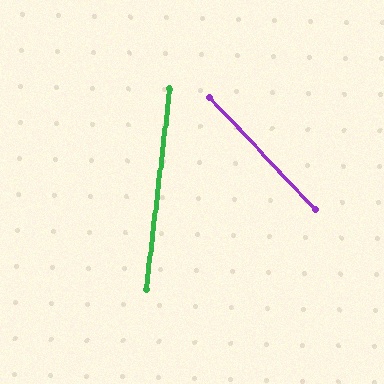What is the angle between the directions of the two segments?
Approximately 50 degrees.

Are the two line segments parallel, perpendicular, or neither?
Neither parallel nor perpendicular — they differ by about 50°.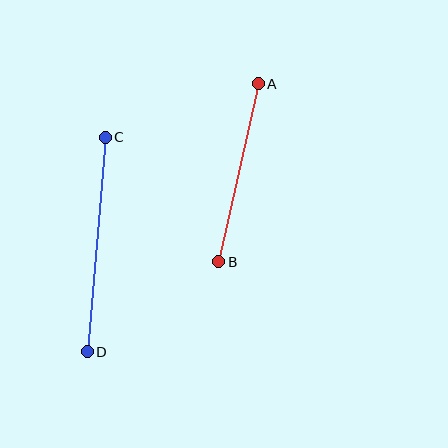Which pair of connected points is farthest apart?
Points C and D are farthest apart.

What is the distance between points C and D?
The distance is approximately 215 pixels.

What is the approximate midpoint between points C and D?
The midpoint is at approximately (96, 244) pixels.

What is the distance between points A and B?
The distance is approximately 183 pixels.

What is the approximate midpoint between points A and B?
The midpoint is at approximately (239, 173) pixels.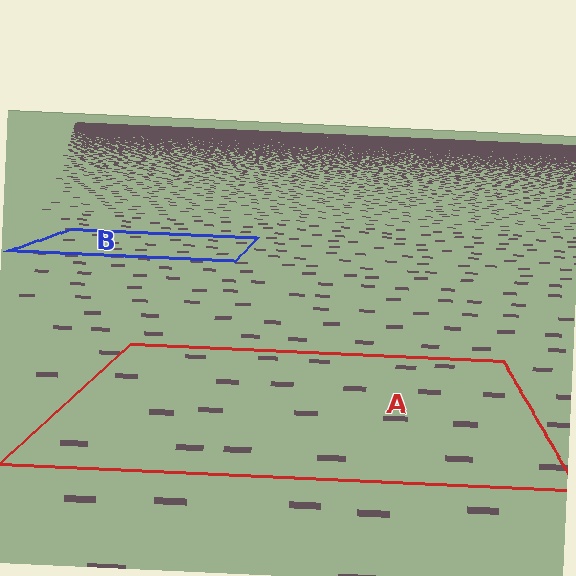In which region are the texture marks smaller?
The texture marks are smaller in region B, because it is farther away.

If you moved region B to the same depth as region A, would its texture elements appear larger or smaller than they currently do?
They would appear larger. At a closer depth, the same texture elements are projected at a bigger on-screen size.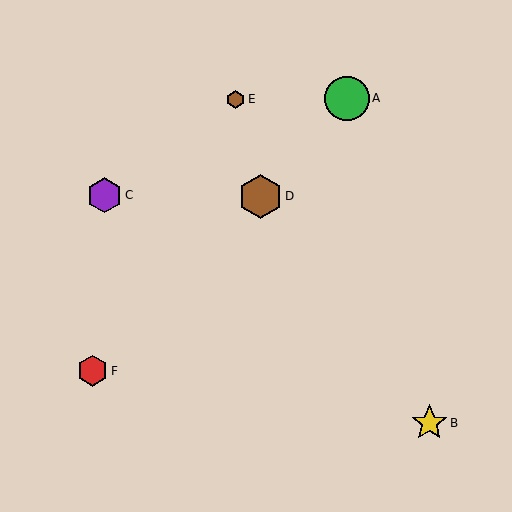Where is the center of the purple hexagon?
The center of the purple hexagon is at (104, 195).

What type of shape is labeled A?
Shape A is a green circle.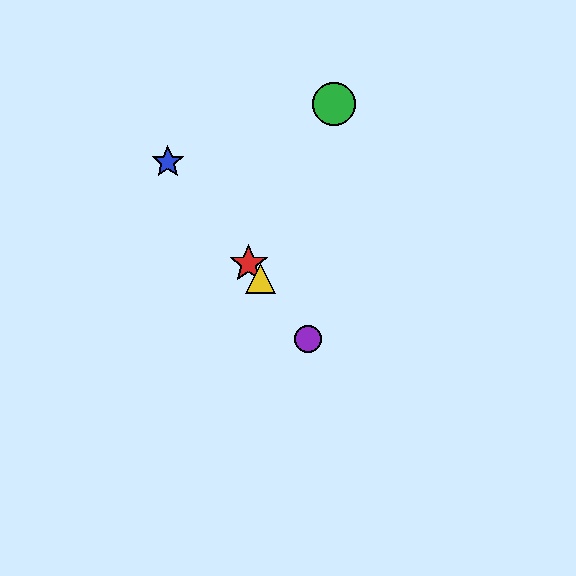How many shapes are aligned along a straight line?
4 shapes (the red star, the blue star, the yellow triangle, the purple circle) are aligned along a straight line.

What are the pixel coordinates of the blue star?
The blue star is at (168, 162).